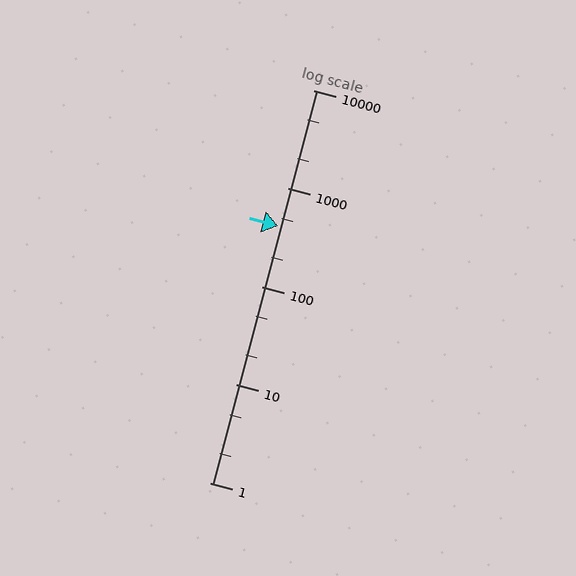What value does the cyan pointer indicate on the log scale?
The pointer indicates approximately 410.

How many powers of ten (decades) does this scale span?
The scale spans 4 decades, from 1 to 10000.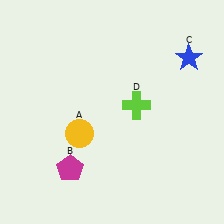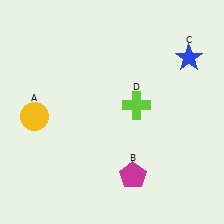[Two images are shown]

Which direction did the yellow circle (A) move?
The yellow circle (A) moved left.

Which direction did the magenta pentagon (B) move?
The magenta pentagon (B) moved right.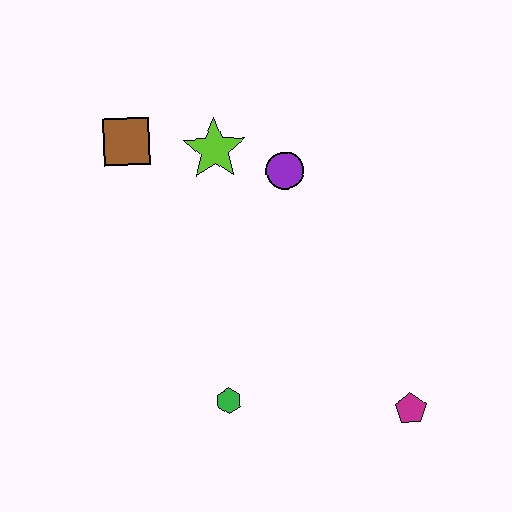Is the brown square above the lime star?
Yes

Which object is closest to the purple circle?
The lime star is closest to the purple circle.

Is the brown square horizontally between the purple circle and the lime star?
No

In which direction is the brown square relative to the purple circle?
The brown square is to the left of the purple circle.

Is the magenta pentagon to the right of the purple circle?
Yes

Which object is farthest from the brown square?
The magenta pentagon is farthest from the brown square.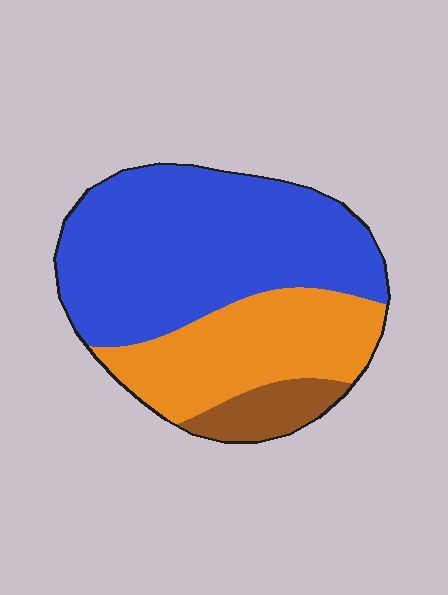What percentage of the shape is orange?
Orange covers around 30% of the shape.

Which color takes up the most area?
Blue, at roughly 60%.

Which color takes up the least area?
Brown, at roughly 10%.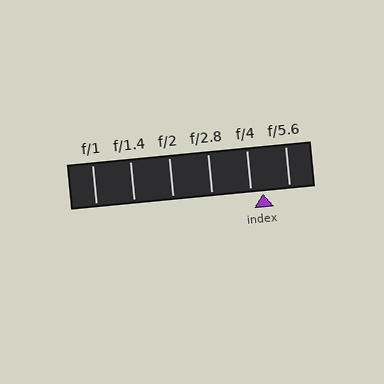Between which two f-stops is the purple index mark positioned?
The index mark is between f/4 and f/5.6.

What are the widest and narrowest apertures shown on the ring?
The widest aperture shown is f/1 and the narrowest is f/5.6.